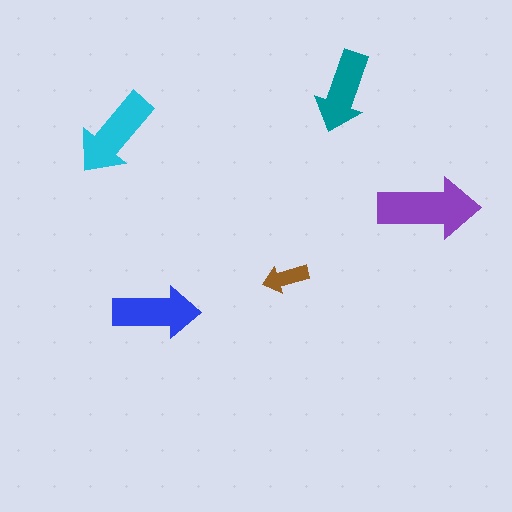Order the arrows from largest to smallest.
the purple one, the cyan one, the blue one, the teal one, the brown one.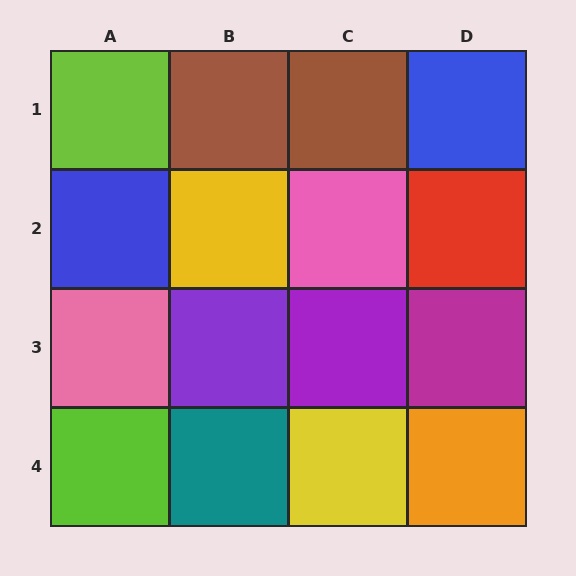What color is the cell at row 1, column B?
Brown.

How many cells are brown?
2 cells are brown.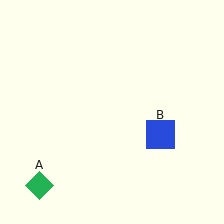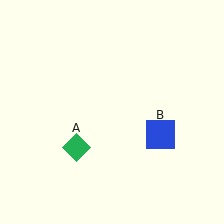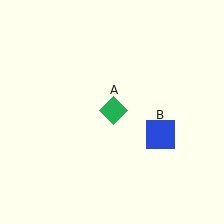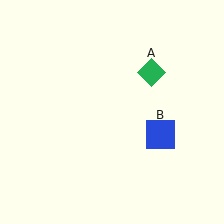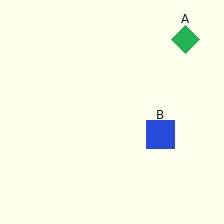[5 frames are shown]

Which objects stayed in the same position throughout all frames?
Blue square (object B) remained stationary.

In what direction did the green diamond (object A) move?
The green diamond (object A) moved up and to the right.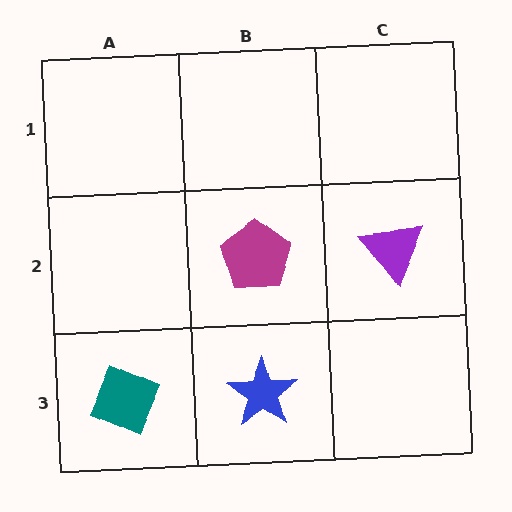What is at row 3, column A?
A teal diamond.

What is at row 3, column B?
A blue star.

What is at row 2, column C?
A purple triangle.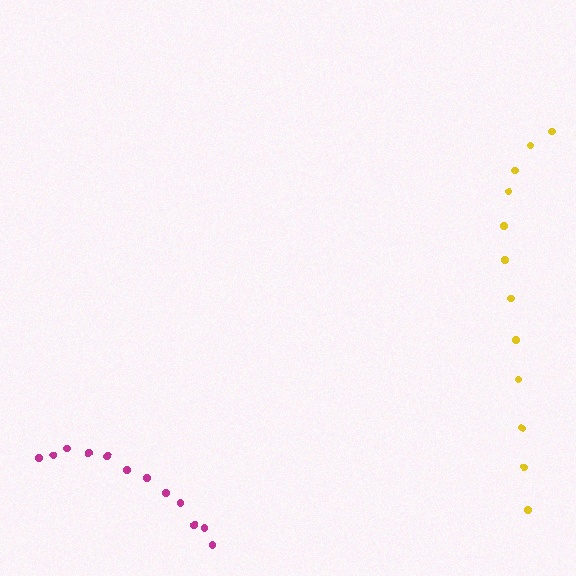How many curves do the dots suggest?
There are 2 distinct paths.